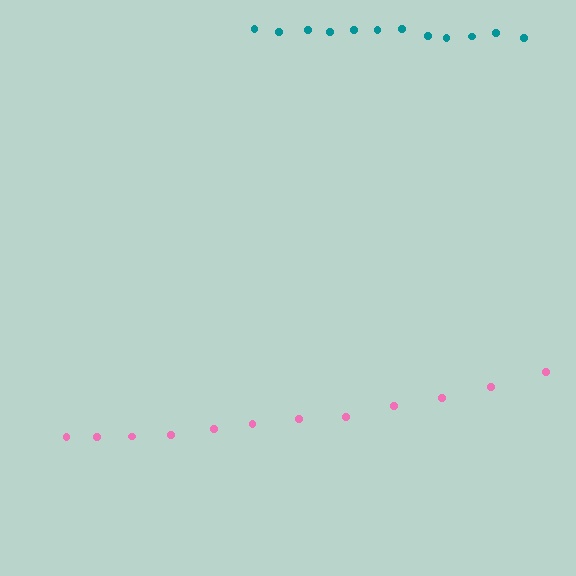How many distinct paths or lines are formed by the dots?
There are 2 distinct paths.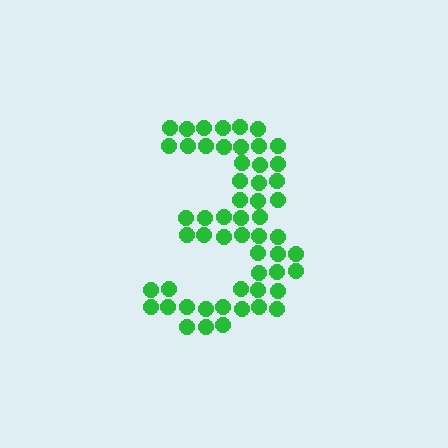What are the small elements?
The small elements are circles.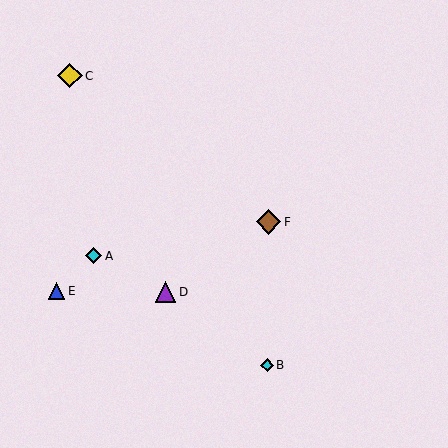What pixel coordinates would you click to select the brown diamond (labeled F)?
Click at (268, 222) to select the brown diamond F.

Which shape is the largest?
The brown diamond (labeled F) is the largest.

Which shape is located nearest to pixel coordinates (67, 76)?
The yellow diamond (labeled C) at (70, 76) is nearest to that location.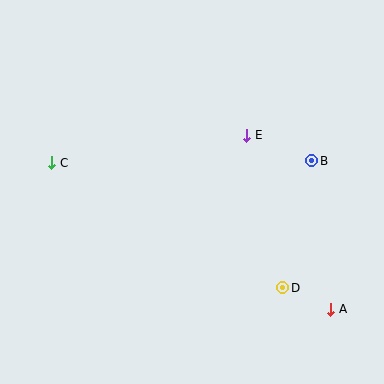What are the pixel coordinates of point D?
Point D is at (283, 288).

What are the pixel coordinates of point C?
Point C is at (52, 163).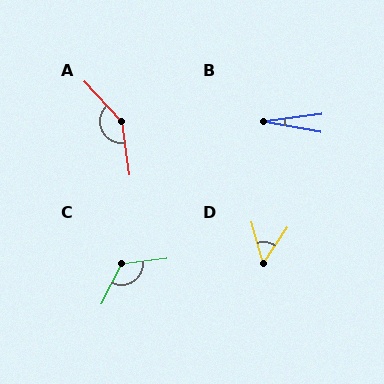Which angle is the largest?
A, at approximately 146 degrees.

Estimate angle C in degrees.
Approximately 123 degrees.